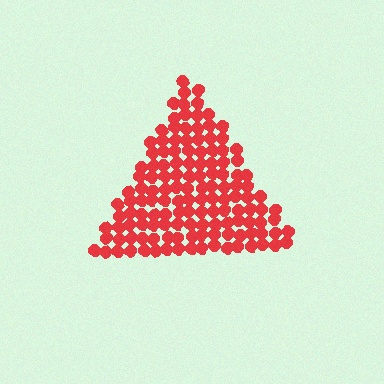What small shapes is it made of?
It is made of small circles.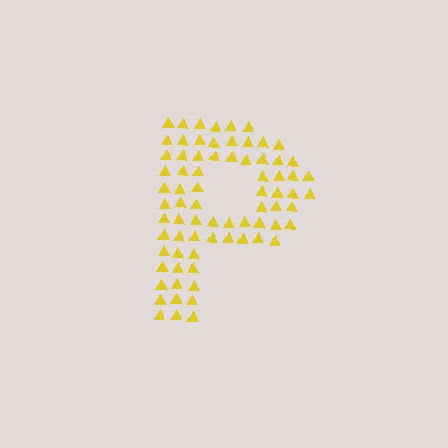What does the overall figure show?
The overall figure shows the letter P.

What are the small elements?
The small elements are triangles.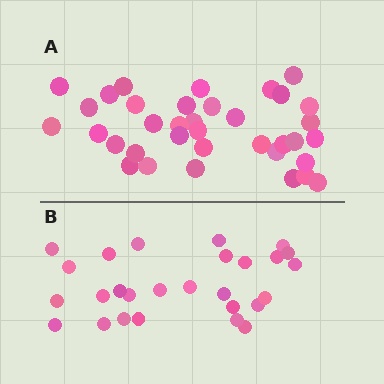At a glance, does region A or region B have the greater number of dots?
Region A (the top region) has more dots.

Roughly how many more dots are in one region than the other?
Region A has roughly 8 or so more dots than region B.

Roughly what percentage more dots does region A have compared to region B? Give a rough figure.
About 35% more.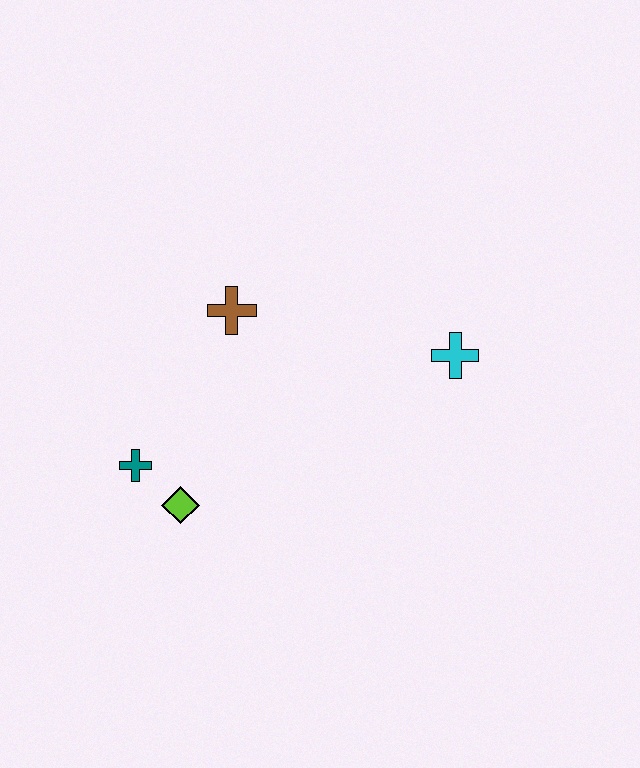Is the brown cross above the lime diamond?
Yes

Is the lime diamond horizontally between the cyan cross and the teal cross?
Yes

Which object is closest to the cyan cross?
The brown cross is closest to the cyan cross.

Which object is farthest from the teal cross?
The cyan cross is farthest from the teal cross.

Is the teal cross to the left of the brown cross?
Yes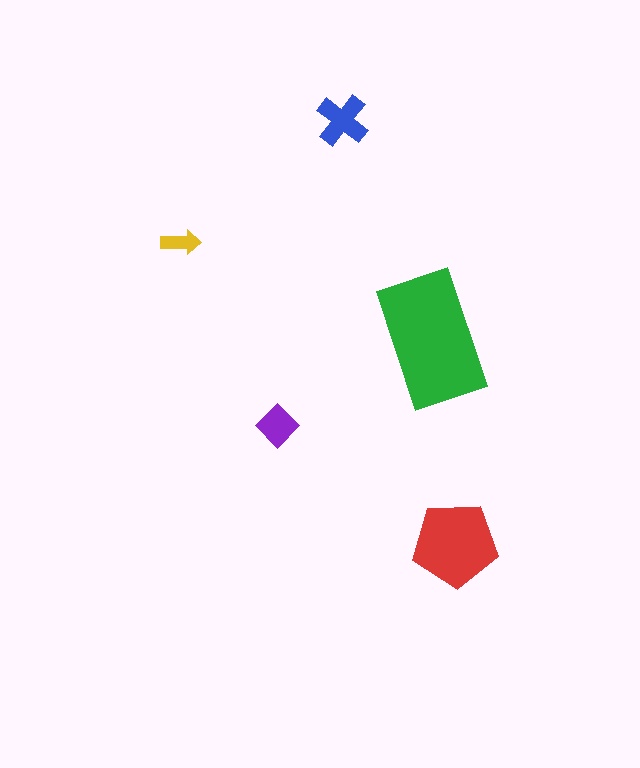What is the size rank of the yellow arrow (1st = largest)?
5th.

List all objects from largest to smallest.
The green rectangle, the red pentagon, the blue cross, the purple diamond, the yellow arrow.